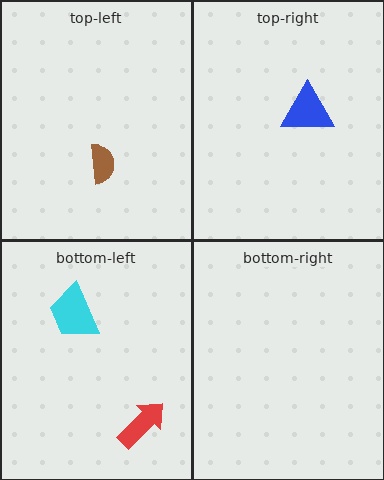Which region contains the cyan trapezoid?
The bottom-left region.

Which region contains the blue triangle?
The top-right region.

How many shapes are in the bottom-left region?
2.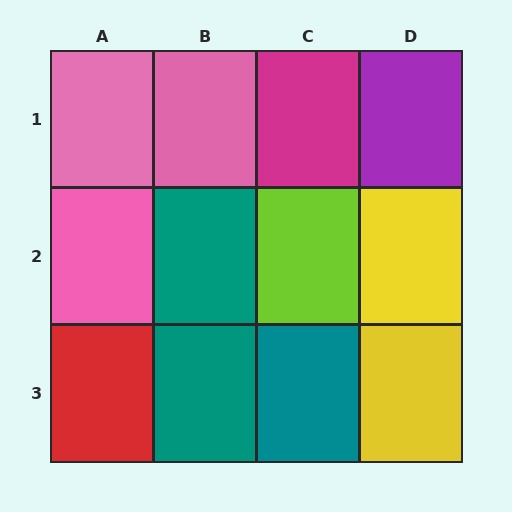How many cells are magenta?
1 cell is magenta.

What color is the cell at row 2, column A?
Pink.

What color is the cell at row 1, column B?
Pink.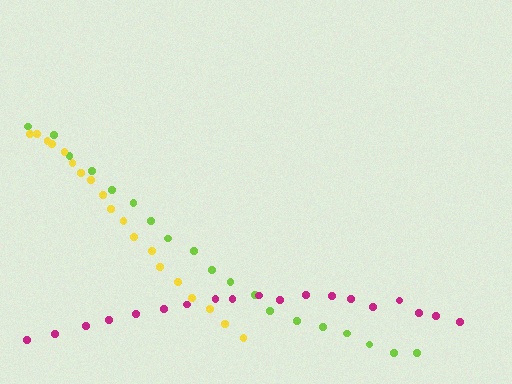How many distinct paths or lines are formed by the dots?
There are 3 distinct paths.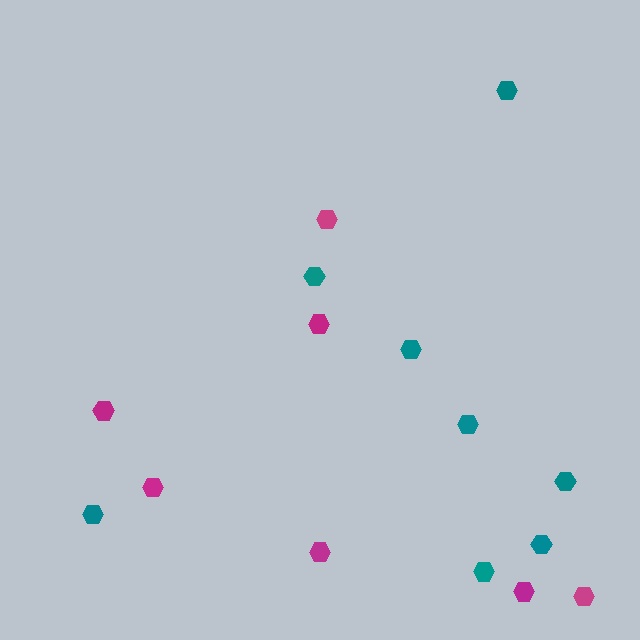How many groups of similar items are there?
There are 2 groups: one group of magenta hexagons (7) and one group of teal hexagons (8).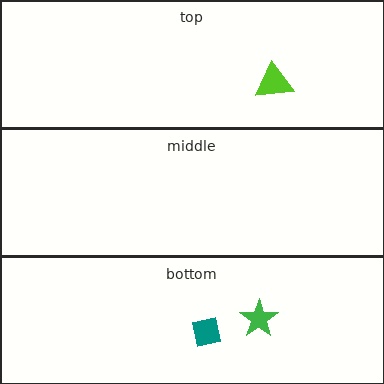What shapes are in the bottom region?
The teal square, the green star.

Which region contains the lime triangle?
The top region.